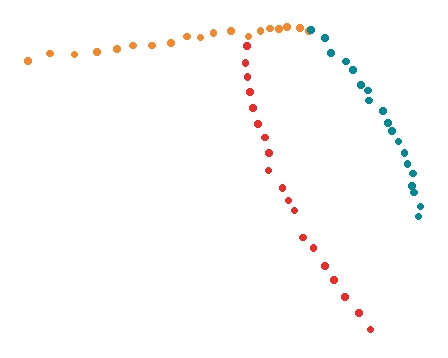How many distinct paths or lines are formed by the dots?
There are 3 distinct paths.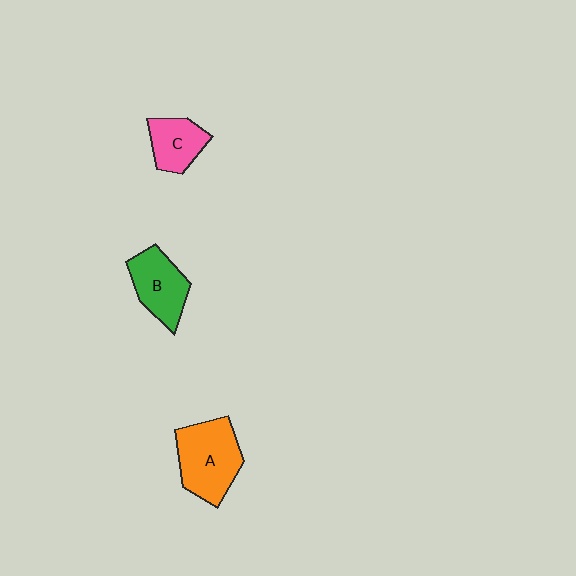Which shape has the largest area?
Shape A (orange).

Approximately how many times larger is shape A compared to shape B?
Approximately 1.3 times.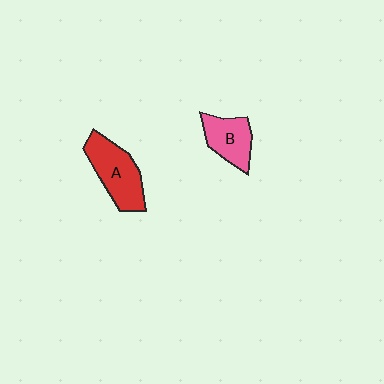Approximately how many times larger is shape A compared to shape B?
Approximately 1.4 times.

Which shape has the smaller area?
Shape B (pink).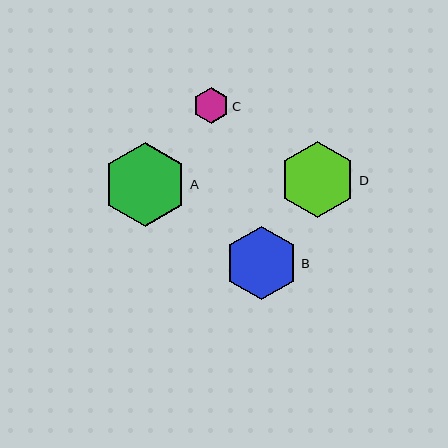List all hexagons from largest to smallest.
From largest to smallest: A, D, B, C.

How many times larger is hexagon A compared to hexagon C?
Hexagon A is approximately 2.3 times the size of hexagon C.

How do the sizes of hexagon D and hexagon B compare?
Hexagon D and hexagon B are approximately the same size.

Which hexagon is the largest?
Hexagon A is the largest with a size of approximately 84 pixels.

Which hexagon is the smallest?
Hexagon C is the smallest with a size of approximately 36 pixels.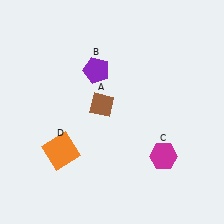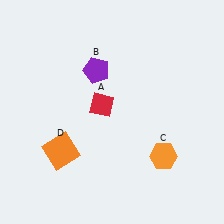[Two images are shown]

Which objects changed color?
A changed from brown to red. C changed from magenta to orange.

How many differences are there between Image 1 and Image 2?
There are 2 differences between the two images.